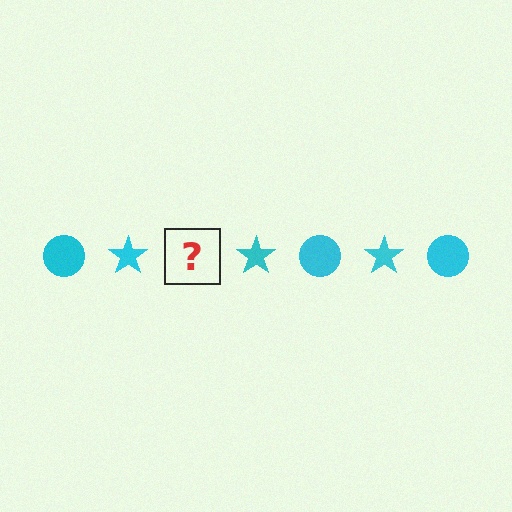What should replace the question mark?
The question mark should be replaced with a cyan circle.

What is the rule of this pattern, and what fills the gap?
The rule is that the pattern cycles through circle, star shapes in cyan. The gap should be filled with a cyan circle.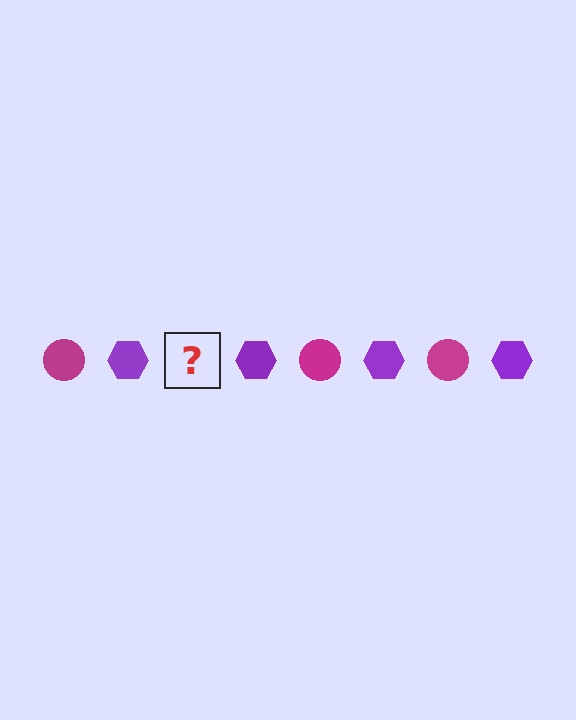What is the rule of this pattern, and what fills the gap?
The rule is that the pattern alternates between magenta circle and purple hexagon. The gap should be filled with a magenta circle.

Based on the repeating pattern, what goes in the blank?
The blank should be a magenta circle.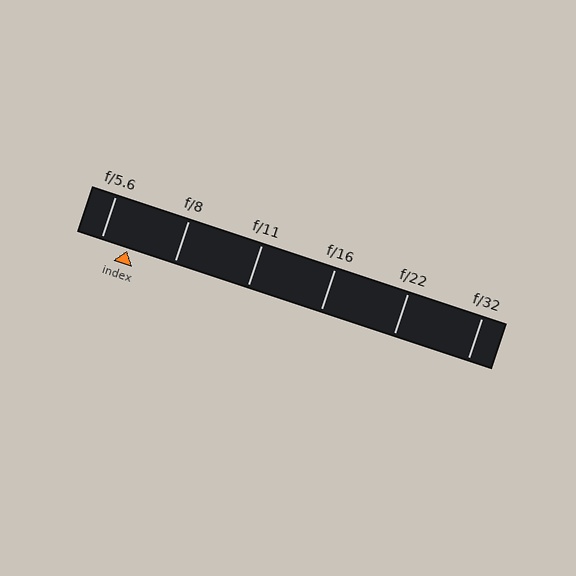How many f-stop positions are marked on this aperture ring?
There are 6 f-stop positions marked.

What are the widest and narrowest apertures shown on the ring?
The widest aperture shown is f/5.6 and the narrowest is f/32.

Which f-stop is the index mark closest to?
The index mark is closest to f/5.6.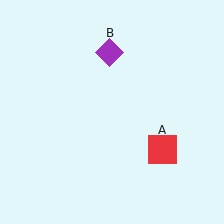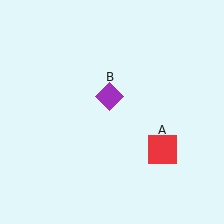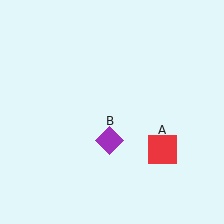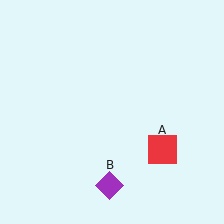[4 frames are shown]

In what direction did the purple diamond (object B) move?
The purple diamond (object B) moved down.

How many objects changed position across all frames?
1 object changed position: purple diamond (object B).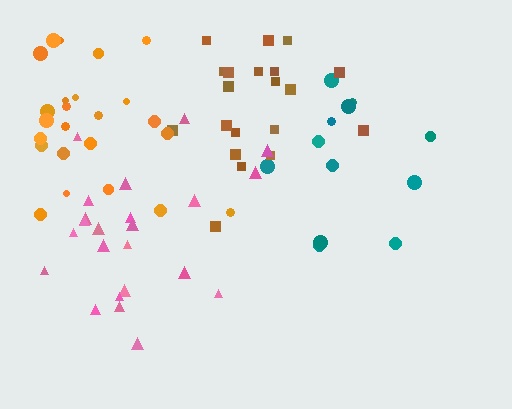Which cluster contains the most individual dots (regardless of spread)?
Orange (24).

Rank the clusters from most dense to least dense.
brown, pink, orange, teal.